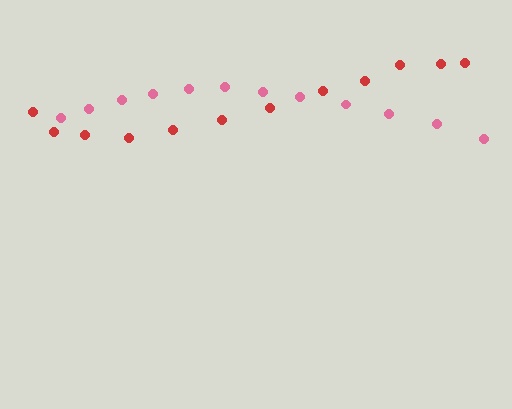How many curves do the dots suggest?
There are 2 distinct paths.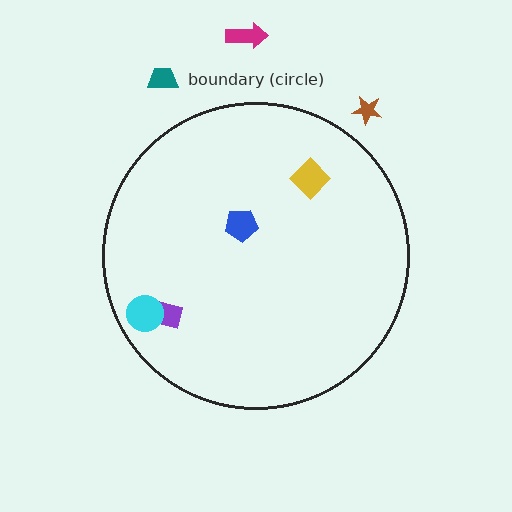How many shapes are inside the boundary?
4 inside, 3 outside.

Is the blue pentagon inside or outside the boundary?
Inside.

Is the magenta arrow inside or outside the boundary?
Outside.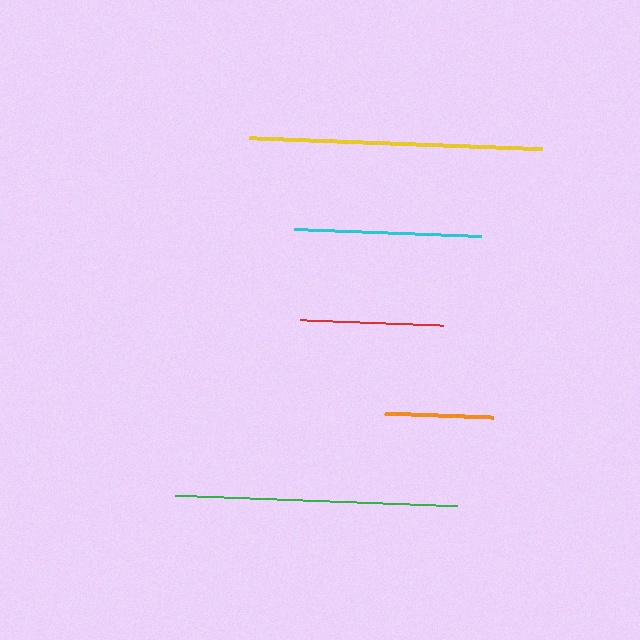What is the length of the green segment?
The green segment is approximately 282 pixels long.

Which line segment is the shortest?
The orange line is the shortest at approximately 109 pixels.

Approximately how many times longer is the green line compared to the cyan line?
The green line is approximately 1.5 times the length of the cyan line.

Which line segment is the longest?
The yellow line is the longest at approximately 293 pixels.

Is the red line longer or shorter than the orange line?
The red line is longer than the orange line.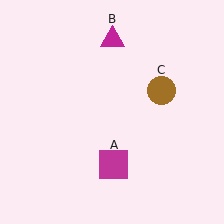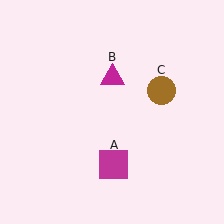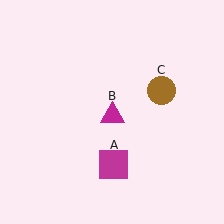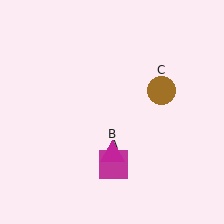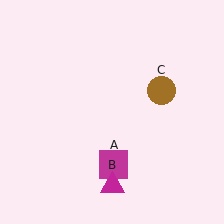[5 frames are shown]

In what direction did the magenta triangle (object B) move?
The magenta triangle (object B) moved down.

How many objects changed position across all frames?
1 object changed position: magenta triangle (object B).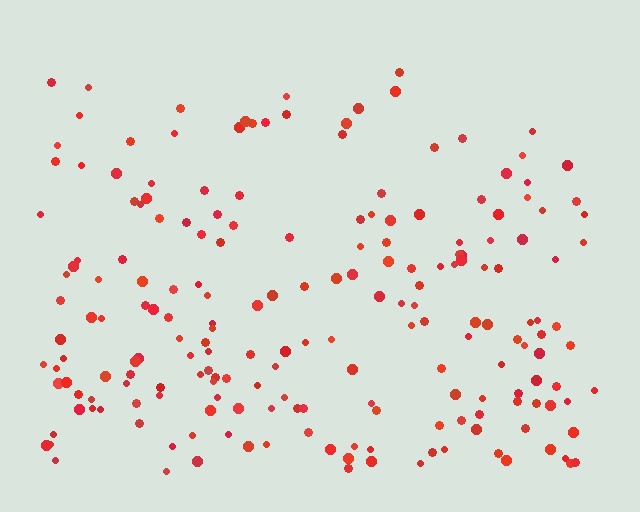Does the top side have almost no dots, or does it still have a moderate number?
Still a moderate number, just noticeably fewer than the bottom.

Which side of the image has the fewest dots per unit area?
The top.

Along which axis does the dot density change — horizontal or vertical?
Vertical.